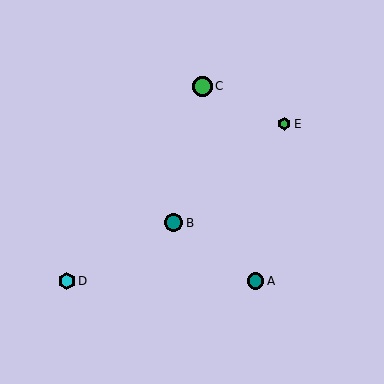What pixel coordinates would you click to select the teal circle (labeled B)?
Click at (174, 223) to select the teal circle B.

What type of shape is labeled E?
Shape E is a green hexagon.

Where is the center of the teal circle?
The center of the teal circle is at (256, 281).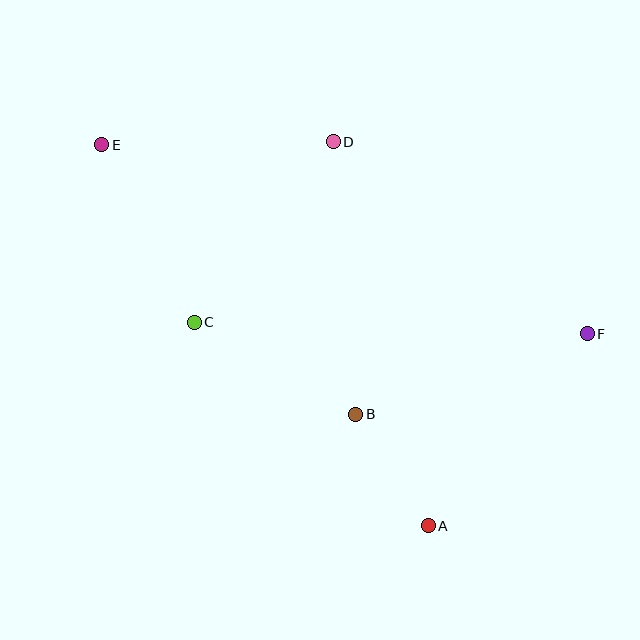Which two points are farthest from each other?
Points E and F are farthest from each other.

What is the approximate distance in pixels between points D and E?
The distance between D and E is approximately 232 pixels.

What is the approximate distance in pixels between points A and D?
The distance between A and D is approximately 396 pixels.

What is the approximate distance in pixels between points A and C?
The distance between A and C is approximately 310 pixels.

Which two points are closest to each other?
Points A and B are closest to each other.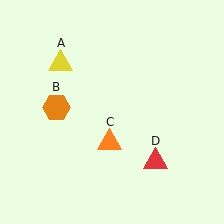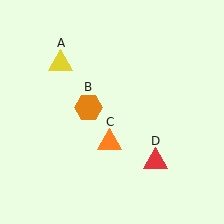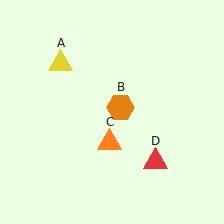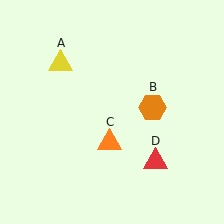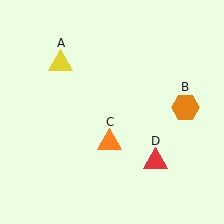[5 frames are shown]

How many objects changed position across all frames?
1 object changed position: orange hexagon (object B).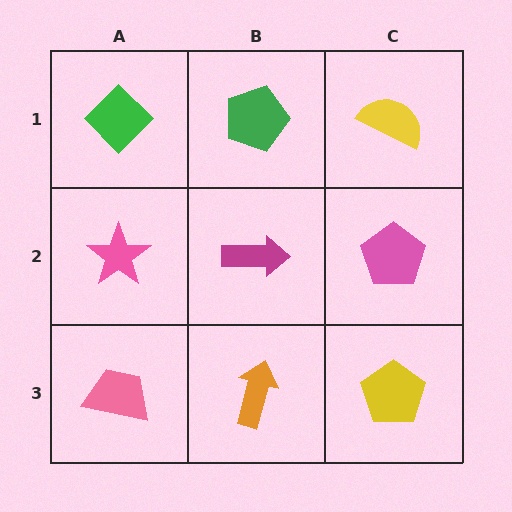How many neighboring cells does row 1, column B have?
3.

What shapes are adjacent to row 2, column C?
A yellow semicircle (row 1, column C), a yellow pentagon (row 3, column C), a magenta arrow (row 2, column B).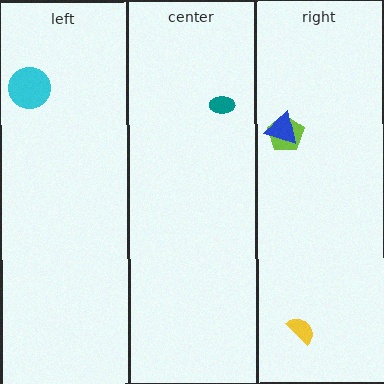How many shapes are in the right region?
3.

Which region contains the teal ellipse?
The center region.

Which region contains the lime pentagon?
The right region.